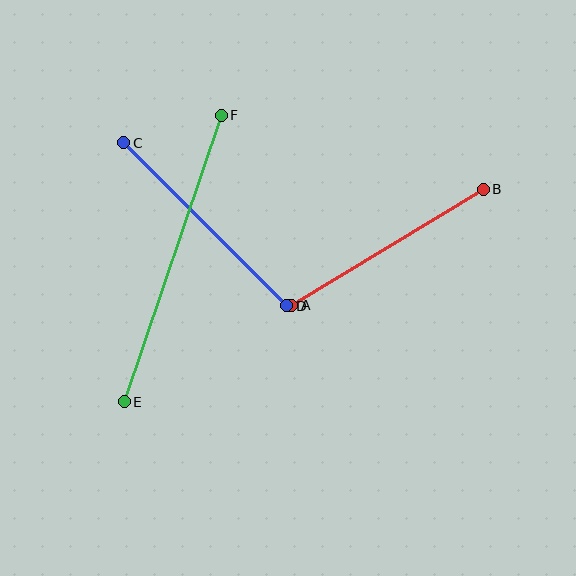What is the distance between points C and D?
The distance is approximately 230 pixels.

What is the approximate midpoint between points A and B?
The midpoint is at approximately (388, 247) pixels.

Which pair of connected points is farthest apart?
Points E and F are farthest apart.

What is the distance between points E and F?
The distance is approximately 303 pixels.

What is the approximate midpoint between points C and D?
The midpoint is at approximately (205, 224) pixels.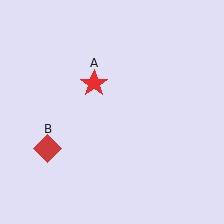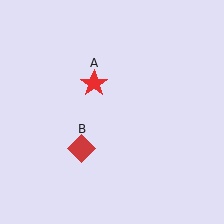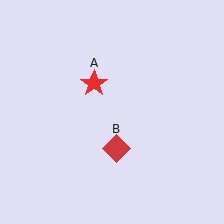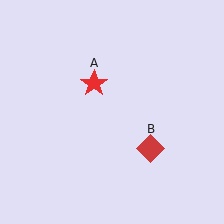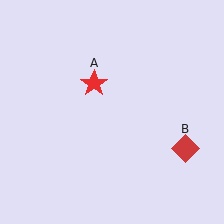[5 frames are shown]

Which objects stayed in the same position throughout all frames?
Red star (object A) remained stationary.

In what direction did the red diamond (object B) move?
The red diamond (object B) moved right.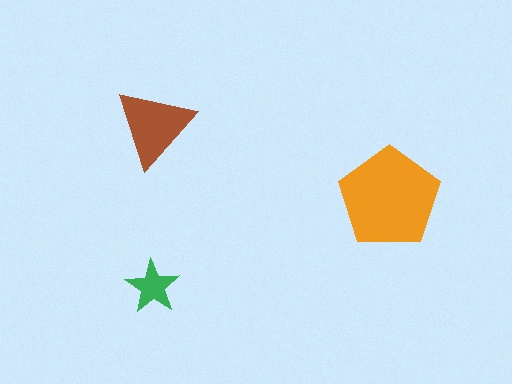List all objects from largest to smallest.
The orange pentagon, the brown triangle, the green star.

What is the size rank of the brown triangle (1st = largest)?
2nd.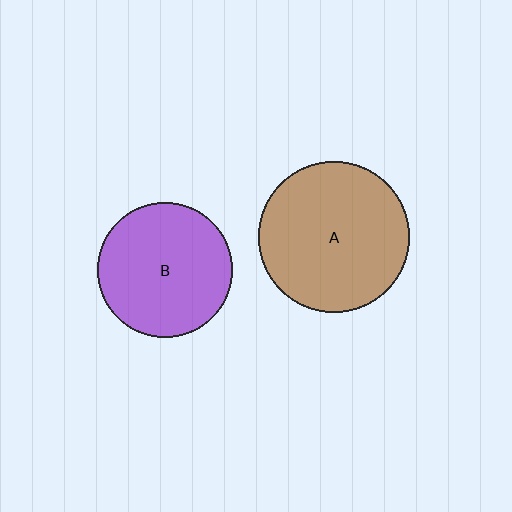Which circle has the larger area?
Circle A (brown).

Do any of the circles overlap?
No, none of the circles overlap.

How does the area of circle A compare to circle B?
Approximately 1.3 times.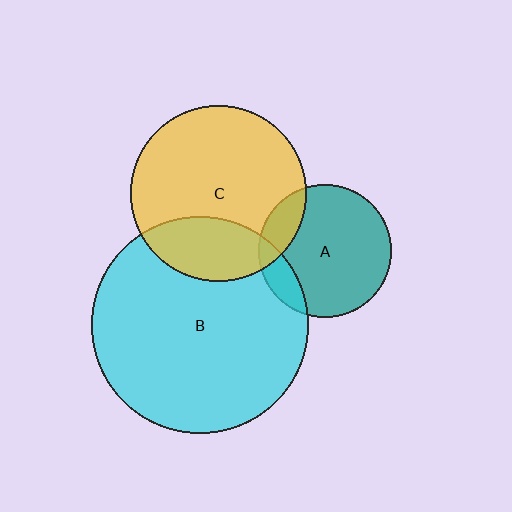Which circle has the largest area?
Circle B (cyan).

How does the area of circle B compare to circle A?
Approximately 2.7 times.